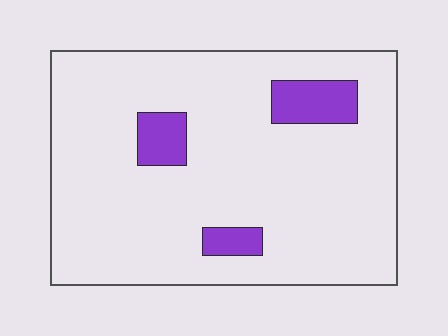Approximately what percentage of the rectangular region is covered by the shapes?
Approximately 10%.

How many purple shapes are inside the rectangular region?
3.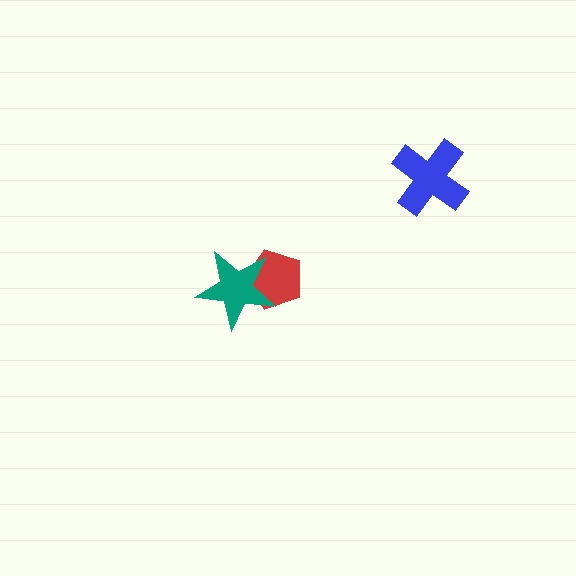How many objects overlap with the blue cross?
0 objects overlap with the blue cross.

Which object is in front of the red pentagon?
The teal star is in front of the red pentagon.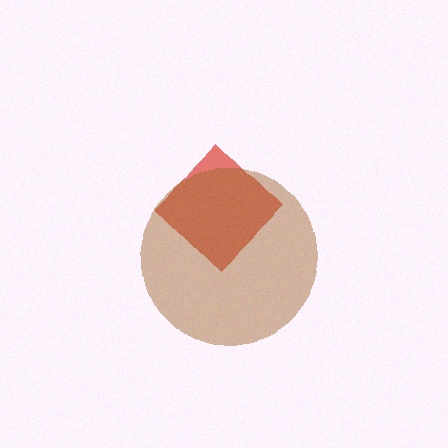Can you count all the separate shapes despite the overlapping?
Yes, there are 2 separate shapes.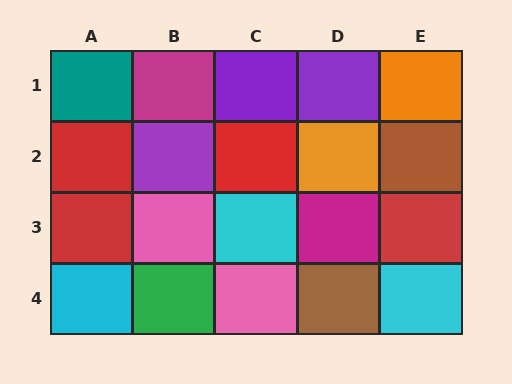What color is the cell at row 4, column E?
Cyan.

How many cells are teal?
1 cell is teal.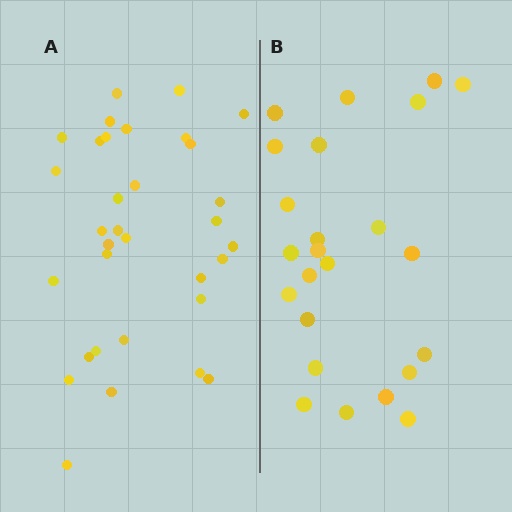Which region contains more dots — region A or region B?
Region A (the left region) has more dots.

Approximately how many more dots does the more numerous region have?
Region A has roughly 8 or so more dots than region B.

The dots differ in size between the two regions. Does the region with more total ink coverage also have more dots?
No. Region B has more total ink coverage because its dots are larger, but region A actually contains more individual dots. Total area can be misleading — the number of items is what matters here.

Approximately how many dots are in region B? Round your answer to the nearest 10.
About 20 dots. (The exact count is 24, which rounds to 20.)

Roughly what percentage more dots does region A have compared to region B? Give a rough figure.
About 40% more.